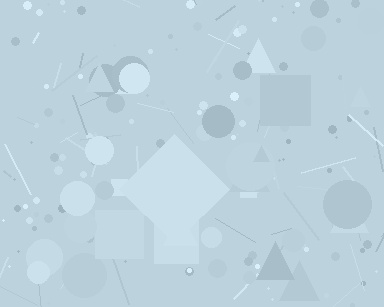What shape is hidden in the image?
A diamond is hidden in the image.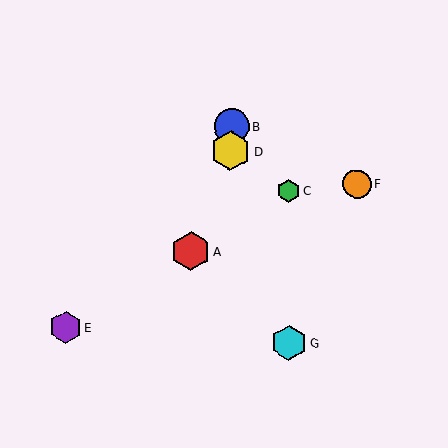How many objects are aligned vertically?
2 objects (B, D) are aligned vertically.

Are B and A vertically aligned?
No, B is at x≈231 and A is at x≈190.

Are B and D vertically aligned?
Yes, both are at x≈231.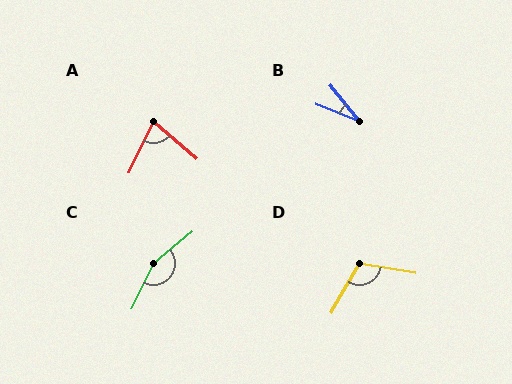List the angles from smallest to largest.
B (29°), A (75°), D (110°), C (156°).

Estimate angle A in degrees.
Approximately 75 degrees.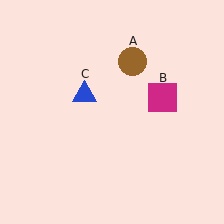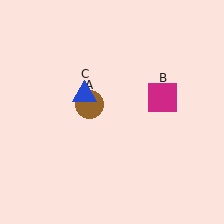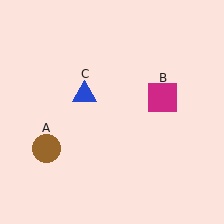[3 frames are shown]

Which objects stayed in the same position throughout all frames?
Magenta square (object B) and blue triangle (object C) remained stationary.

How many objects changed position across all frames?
1 object changed position: brown circle (object A).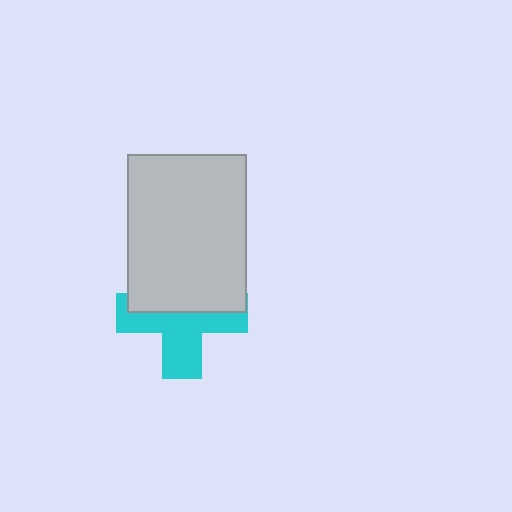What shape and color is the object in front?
The object in front is a light gray rectangle.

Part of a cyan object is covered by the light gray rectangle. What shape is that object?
It is a cross.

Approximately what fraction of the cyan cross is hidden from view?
Roughly 47% of the cyan cross is hidden behind the light gray rectangle.